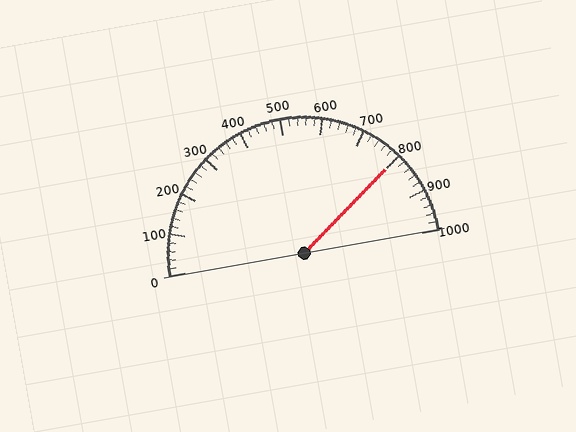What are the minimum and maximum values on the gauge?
The gauge ranges from 0 to 1000.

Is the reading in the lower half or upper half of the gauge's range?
The reading is in the upper half of the range (0 to 1000).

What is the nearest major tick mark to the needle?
The nearest major tick mark is 800.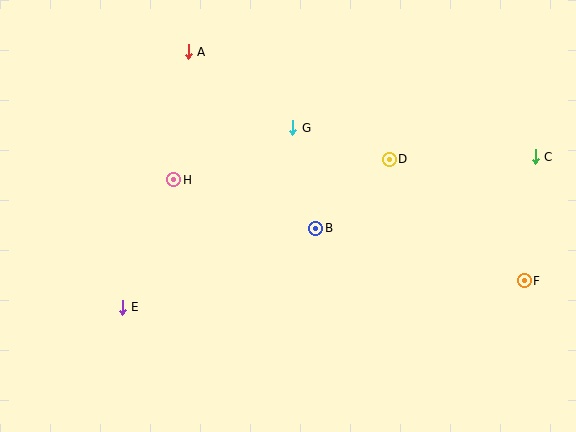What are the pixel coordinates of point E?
Point E is at (122, 307).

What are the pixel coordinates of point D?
Point D is at (389, 159).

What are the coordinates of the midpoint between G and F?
The midpoint between G and F is at (409, 204).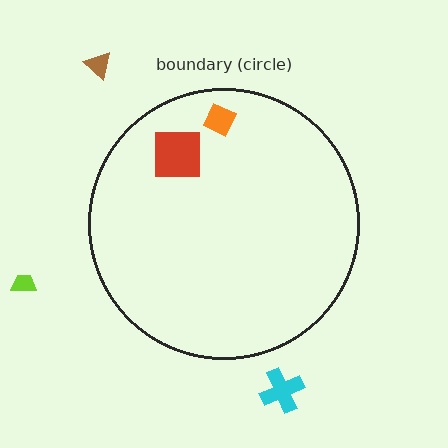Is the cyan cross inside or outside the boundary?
Outside.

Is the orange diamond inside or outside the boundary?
Inside.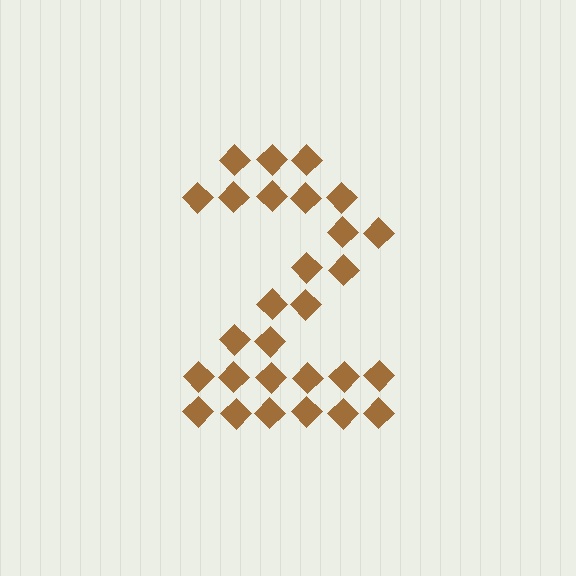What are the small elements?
The small elements are diamonds.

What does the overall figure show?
The overall figure shows the digit 2.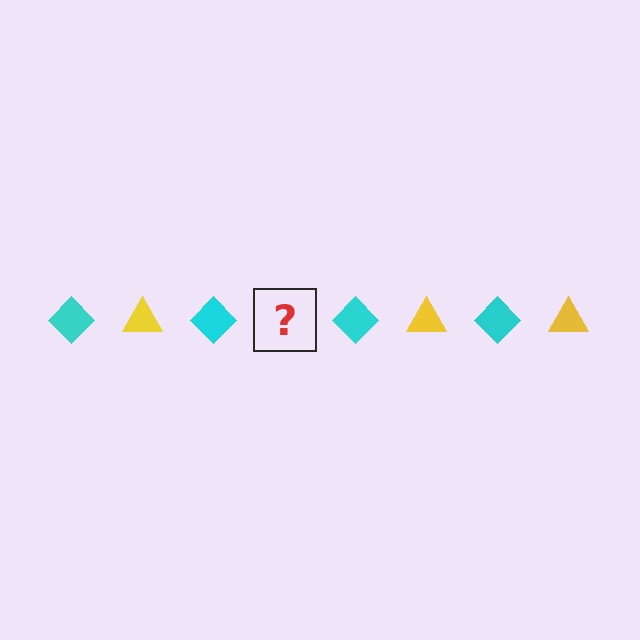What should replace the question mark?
The question mark should be replaced with a yellow triangle.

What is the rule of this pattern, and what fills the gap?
The rule is that the pattern alternates between cyan diamond and yellow triangle. The gap should be filled with a yellow triangle.